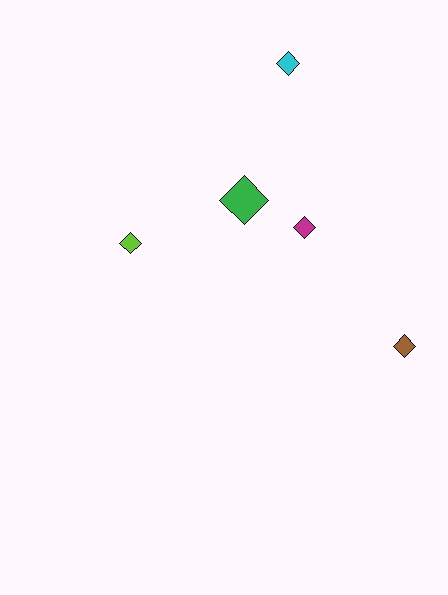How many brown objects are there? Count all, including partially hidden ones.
There is 1 brown object.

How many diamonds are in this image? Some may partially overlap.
There are 5 diamonds.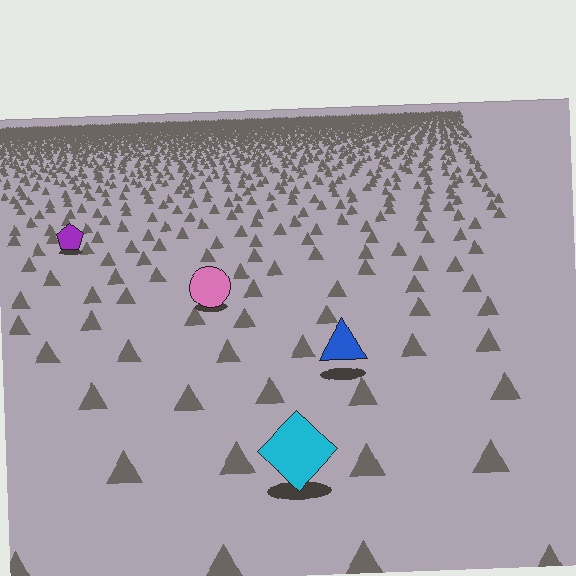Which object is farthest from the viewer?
The purple pentagon is farthest from the viewer. It appears smaller and the ground texture around it is denser.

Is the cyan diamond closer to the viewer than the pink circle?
Yes. The cyan diamond is closer — you can tell from the texture gradient: the ground texture is coarser near it.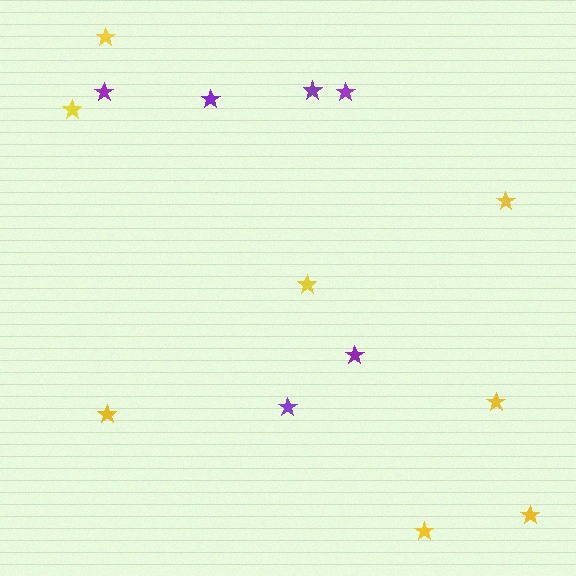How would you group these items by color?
There are 2 groups: one group of yellow stars (8) and one group of purple stars (6).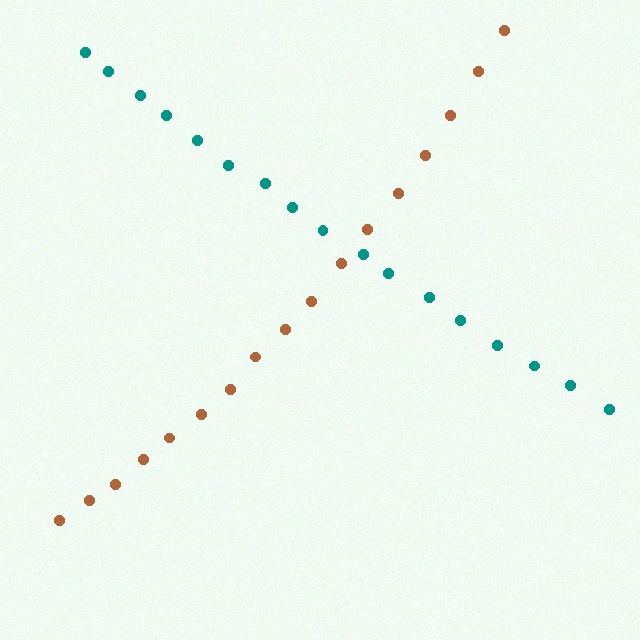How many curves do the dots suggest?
There are 2 distinct paths.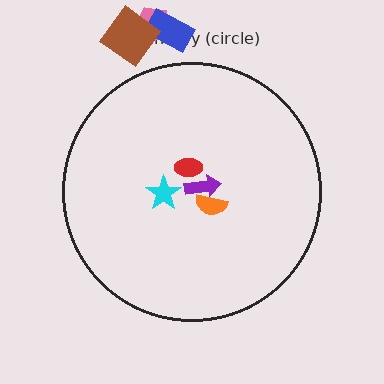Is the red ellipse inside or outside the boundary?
Inside.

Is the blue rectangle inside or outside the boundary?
Outside.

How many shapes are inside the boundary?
4 inside, 3 outside.